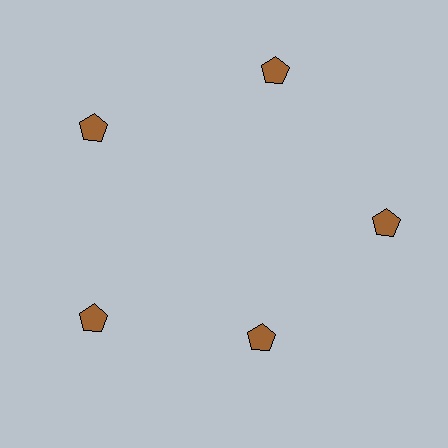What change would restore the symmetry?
The symmetry would be restored by moving it outward, back onto the ring so that all 5 pentagons sit at equal angles and equal distance from the center.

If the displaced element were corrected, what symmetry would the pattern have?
It would have 5-fold rotational symmetry — the pattern would map onto itself every 72 degrees.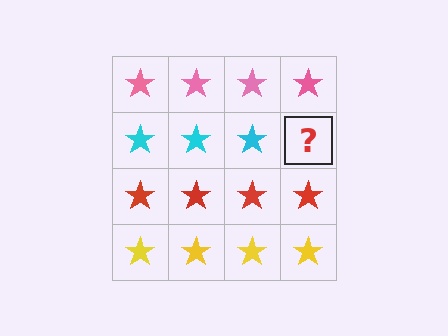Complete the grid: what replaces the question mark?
The question mark should be replaced with a cyan star.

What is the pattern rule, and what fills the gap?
The rule is that each row has a consistent color. The gap should be filled with a cyan star.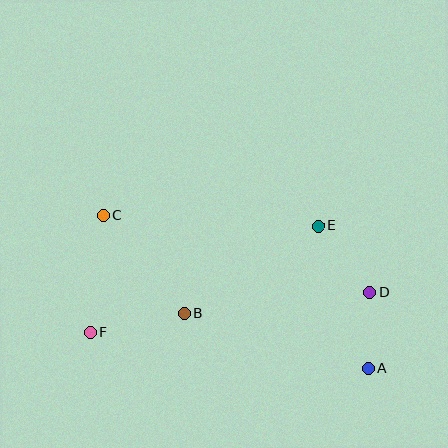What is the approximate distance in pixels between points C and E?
The distance between C and E is approximately 216 pixels.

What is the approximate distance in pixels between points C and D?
The distance between C and D is approximately 278 pixels.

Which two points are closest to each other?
Points A and D are closest to each other.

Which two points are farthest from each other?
Points A and C are farthest from each other.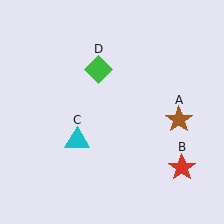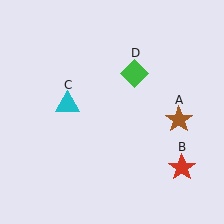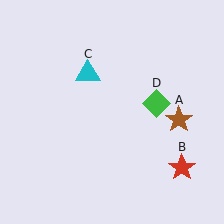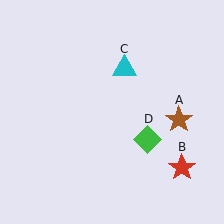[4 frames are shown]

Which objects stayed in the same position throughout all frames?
Brown star (object A) and red star (object B) remained stationary.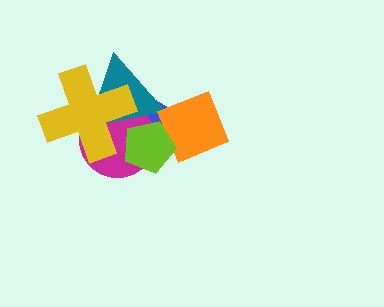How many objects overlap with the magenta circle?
4 objects overlap with the magenta circle.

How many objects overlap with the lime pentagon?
4 objects overlap with the lime pentagon.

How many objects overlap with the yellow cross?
3 objects overlap with the yellow cross.